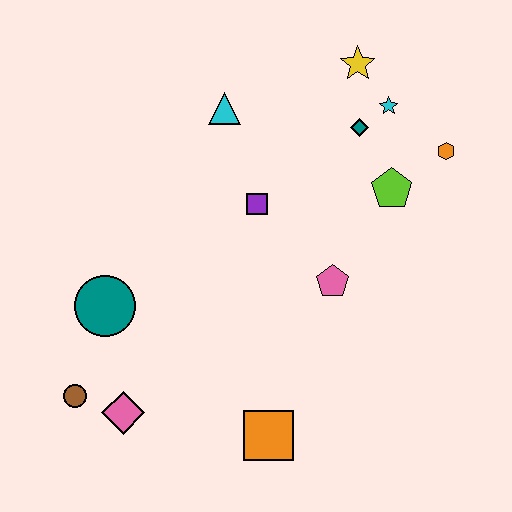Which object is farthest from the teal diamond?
The brown circle is farthest from the teal diamond.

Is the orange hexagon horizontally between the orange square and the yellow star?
No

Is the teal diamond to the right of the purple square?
Yes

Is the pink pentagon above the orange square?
Yes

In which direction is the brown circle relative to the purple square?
The brown circle is below the purple square.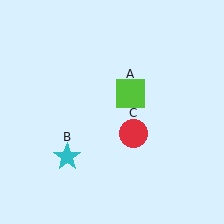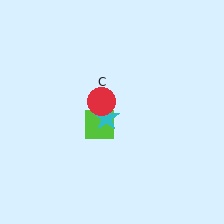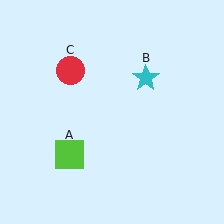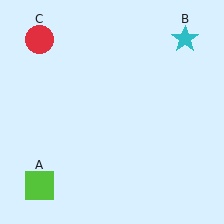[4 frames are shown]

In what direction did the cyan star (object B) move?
The cyan star (object B) moved up and to the right.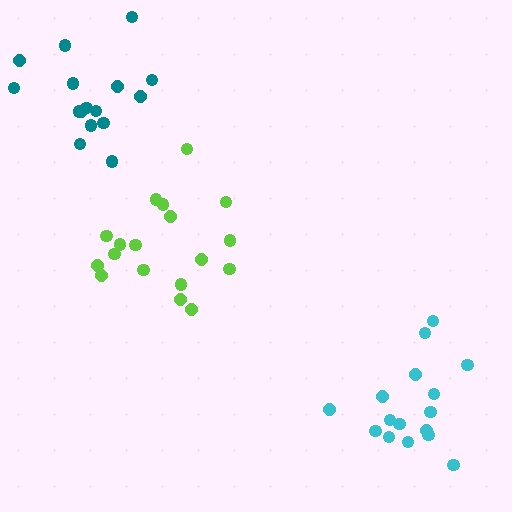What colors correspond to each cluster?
The clusters are colored: cyan, teal, lime.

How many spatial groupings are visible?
There are 3 spatial groupings.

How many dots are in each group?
Group 1: 16 dots, Group 2: 16 dots, Group 3: 18 dots (50 total).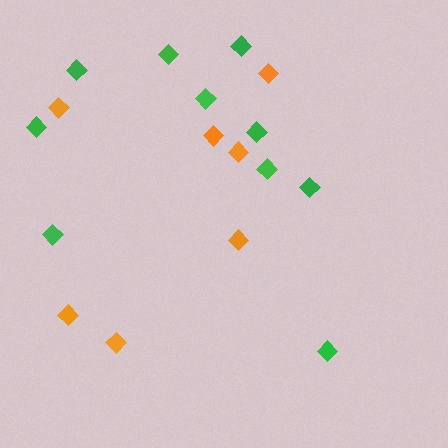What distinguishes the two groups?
There are 2 groups: one group of green diamonds (10) and one group of orange diamonds (7).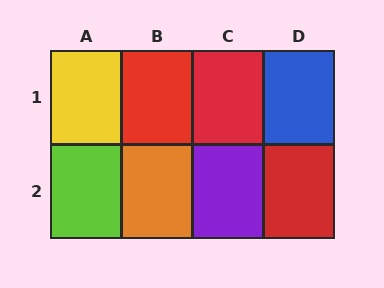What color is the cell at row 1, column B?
Red.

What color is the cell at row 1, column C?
Red.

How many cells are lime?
1 cell is lime.